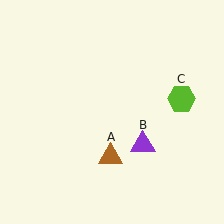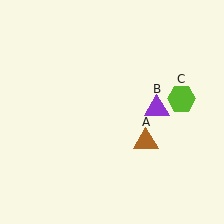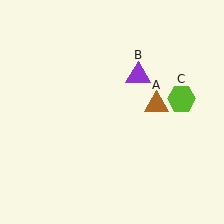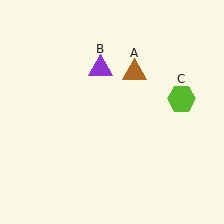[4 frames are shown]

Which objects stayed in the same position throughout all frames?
Lime hexagon (object C) remained stationary.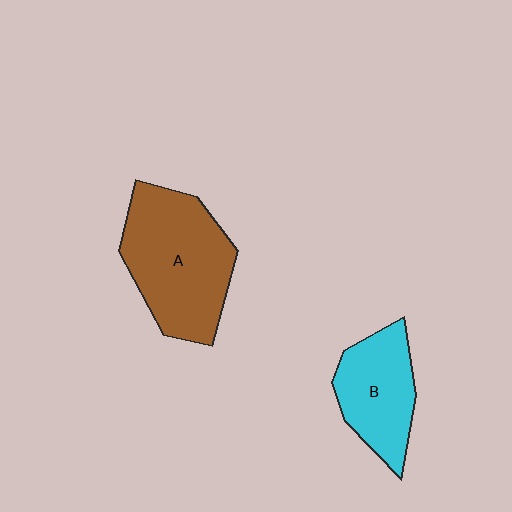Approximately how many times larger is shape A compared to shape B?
Approximately 1.6 times.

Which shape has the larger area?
Shape A (brown).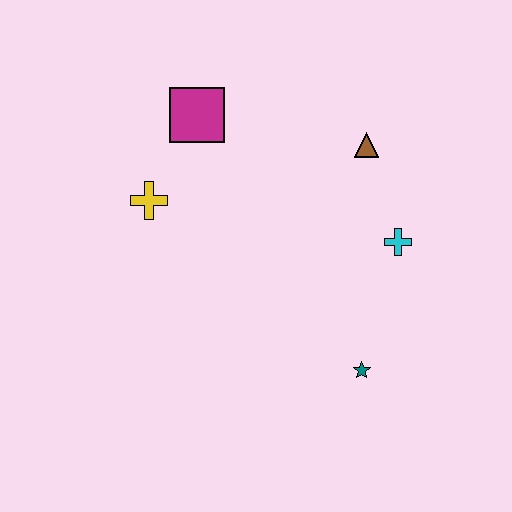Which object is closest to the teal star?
The cyan cross is closest to the teal star.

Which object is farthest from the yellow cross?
The teal star is farthest from the yellow cross.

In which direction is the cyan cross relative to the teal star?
The cyan cross is above the teal star.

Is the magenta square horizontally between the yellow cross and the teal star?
Yes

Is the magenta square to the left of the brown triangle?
Yes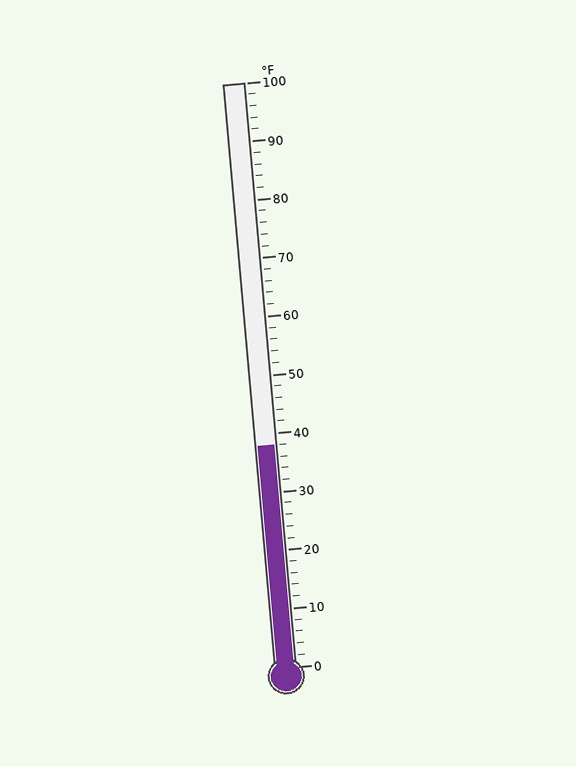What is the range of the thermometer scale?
The thermometer scale ranges from 0°F to 100°F.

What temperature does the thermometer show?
The thermometer shows approximately 38°F.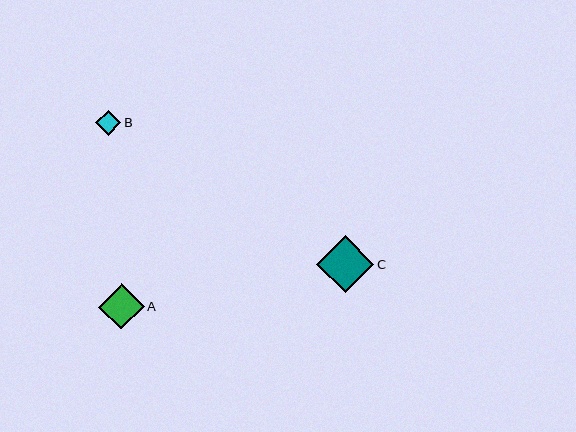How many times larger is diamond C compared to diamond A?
Diamond C is approximately 1.3 times the size of diamond A.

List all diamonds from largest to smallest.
From largest to smallest: C, A, B.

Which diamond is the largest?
Diamond C is the largest with a size of approximately 57 pixels.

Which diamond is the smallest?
Diamond B is the smallest with a size of approximately 25 pixels.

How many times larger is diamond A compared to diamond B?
Diamond A is approximately 1.8 times the size of diamond B.